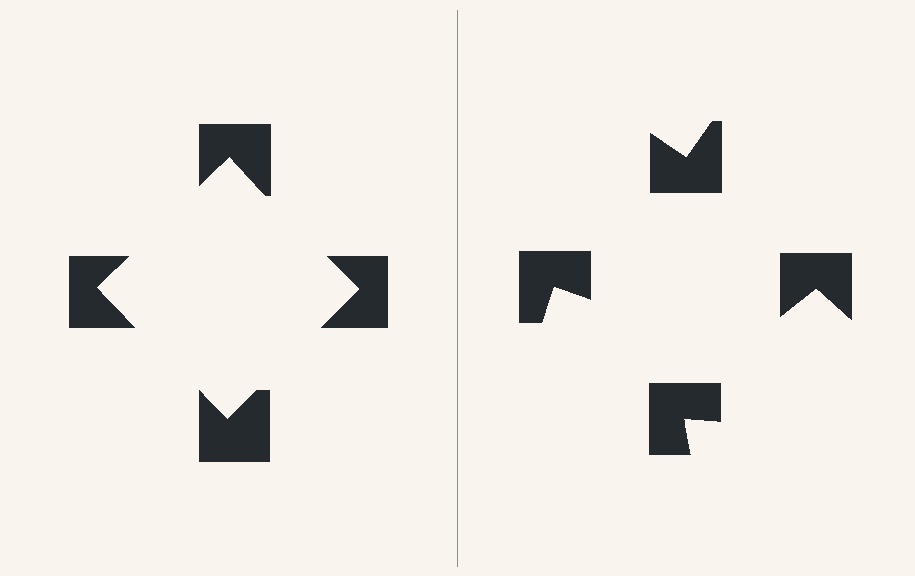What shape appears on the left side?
An illusory square.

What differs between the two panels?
The notched squares are positioned identically on both sides; only the wedge orientations differ. On the left they align to a square; on the right they are misaligned.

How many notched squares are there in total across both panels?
8 — 4 on each side.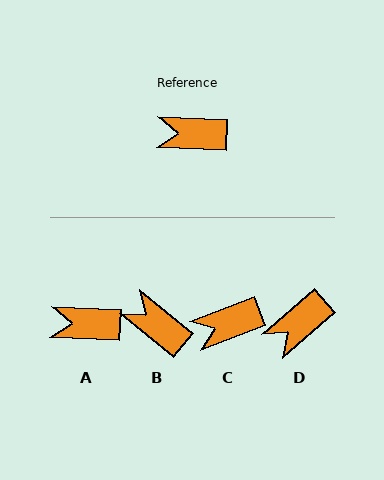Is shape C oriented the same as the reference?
No, it is off by about 23 degrees.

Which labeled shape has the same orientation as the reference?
A.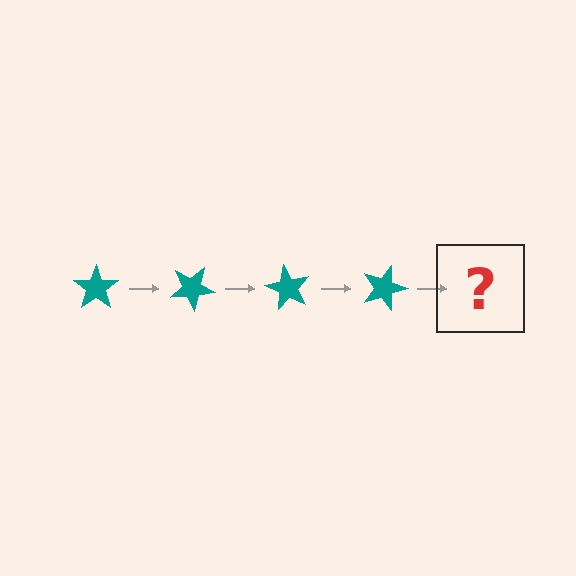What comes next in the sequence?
The next element should be a teal star rotated 120 degrees.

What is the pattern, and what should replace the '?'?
The pattern is that the star rotates 30 degrees each step. The '?' should be a teal star rotated 120 degrees.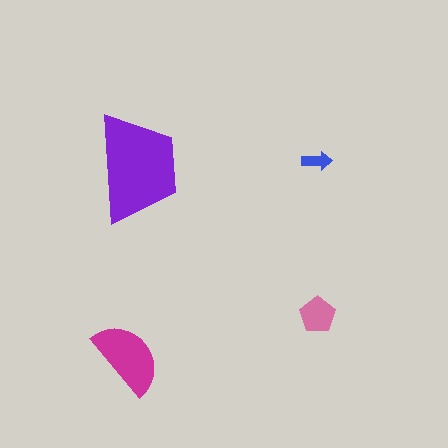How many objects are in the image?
There are 4 objects in the image.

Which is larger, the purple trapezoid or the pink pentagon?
The purple trapezoid.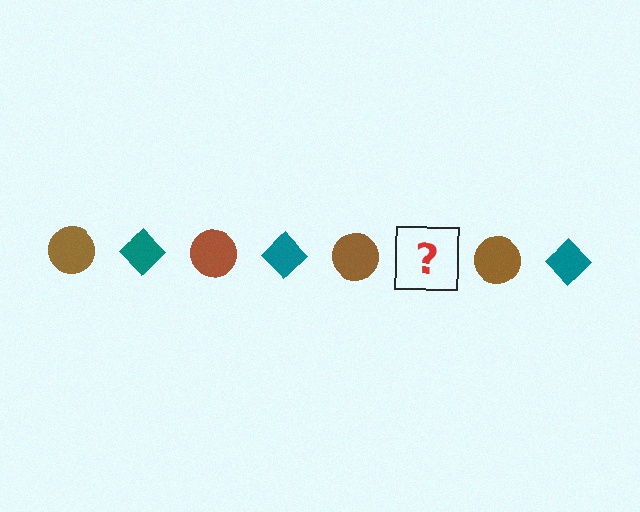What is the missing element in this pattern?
The missing element is a teal diamond.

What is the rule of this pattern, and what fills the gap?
The rule is that the pattern alternates between brown circle and teal diamond. The gap should be filled with a teal diamond.